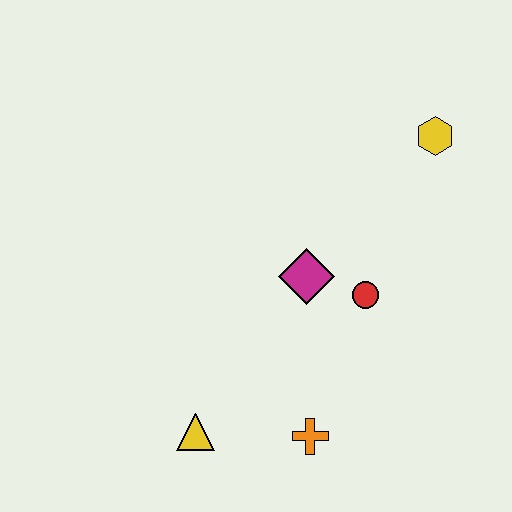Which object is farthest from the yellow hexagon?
The yellow triangle is farthest from the yellow hexagon.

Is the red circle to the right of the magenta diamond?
Yes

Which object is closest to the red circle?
The magenta diamond is closest to the red circle.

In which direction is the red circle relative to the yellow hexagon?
The red circle is below the yellow hexagon.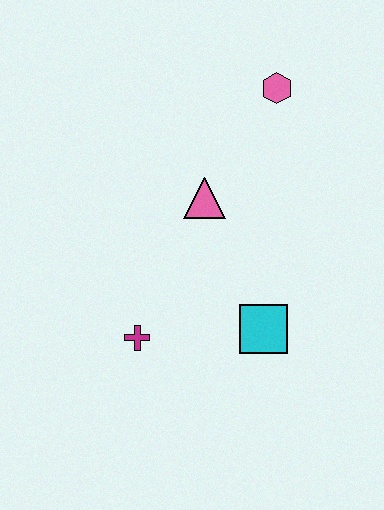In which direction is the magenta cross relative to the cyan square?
The magenta cross is to the left of the cyan square.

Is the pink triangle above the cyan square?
Yes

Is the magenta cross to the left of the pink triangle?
Yes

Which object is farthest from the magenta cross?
The pink hexagon is farthest from the magenta cross.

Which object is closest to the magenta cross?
The cyan square is closest to the magenta cross.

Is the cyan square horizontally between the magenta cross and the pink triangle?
No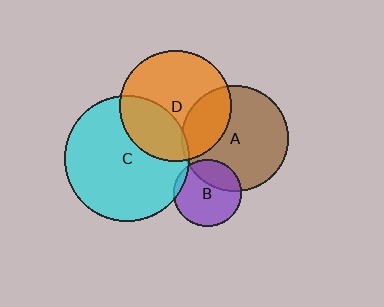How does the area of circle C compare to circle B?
Approximately 3.4 times.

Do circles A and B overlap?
Yes.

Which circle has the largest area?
Circle C (cyan).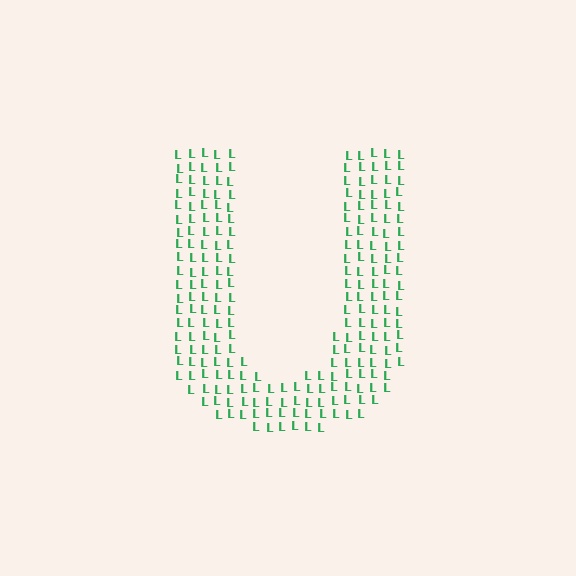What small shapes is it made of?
It is made of small letter L's.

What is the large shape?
The large shape is the letter U.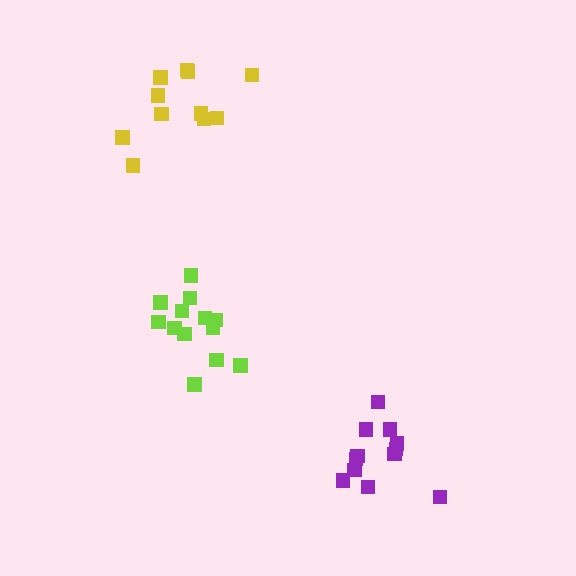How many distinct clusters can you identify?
There are 3 distinct clusters.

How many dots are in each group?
Group 1: 12 dots, Group 2: 13 dots, Group 3: 11 dots (36 total).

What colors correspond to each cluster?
The clusters are colored: purple, lime, yellow.